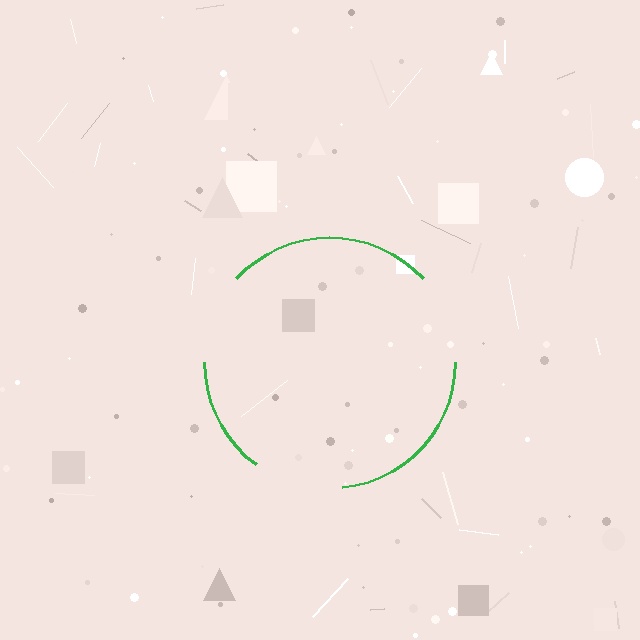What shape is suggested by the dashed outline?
The dashed outline suggests a circle.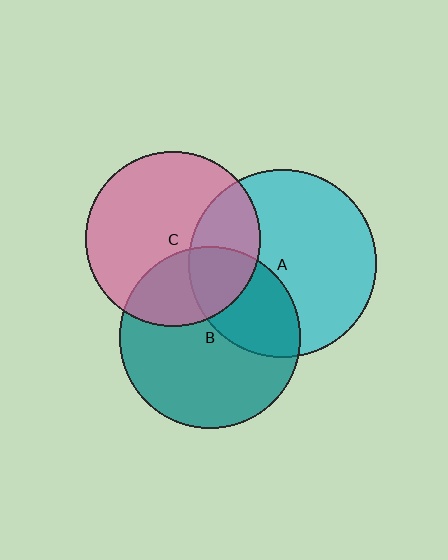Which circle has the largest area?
Circle A (cyan).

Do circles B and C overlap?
Yes.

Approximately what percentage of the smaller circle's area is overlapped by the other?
Approximately 30%.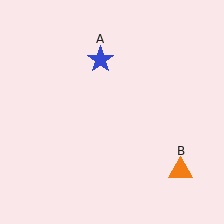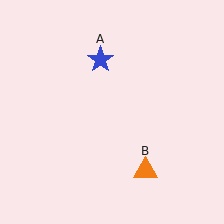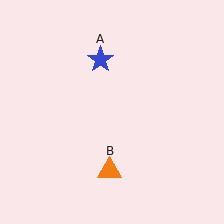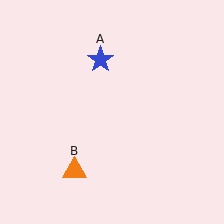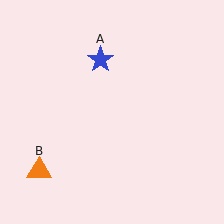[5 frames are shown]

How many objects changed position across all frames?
1 object changed position: orange triangle (object B).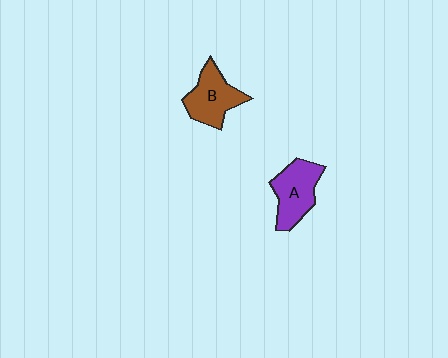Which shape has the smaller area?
Shape B (brown).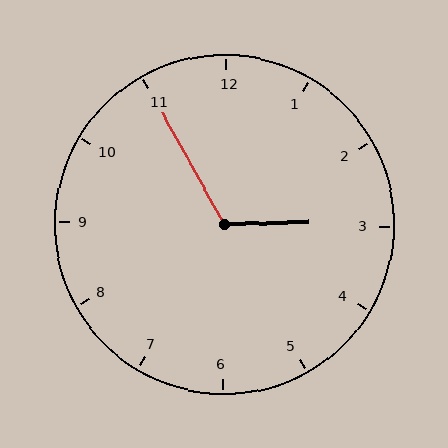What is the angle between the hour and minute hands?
Approximately 118 degrees.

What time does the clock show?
2:55.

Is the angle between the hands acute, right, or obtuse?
It is obtuse.